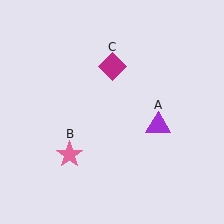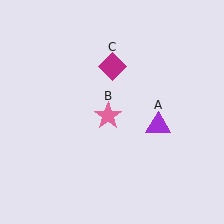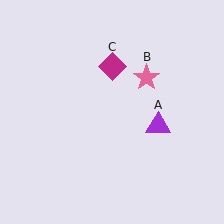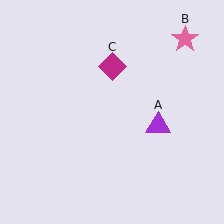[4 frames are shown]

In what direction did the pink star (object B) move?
The pink star (object B) moved up and to the right.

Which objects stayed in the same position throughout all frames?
Purple triangle (object A) and magenta diamond (object C) remained stationary.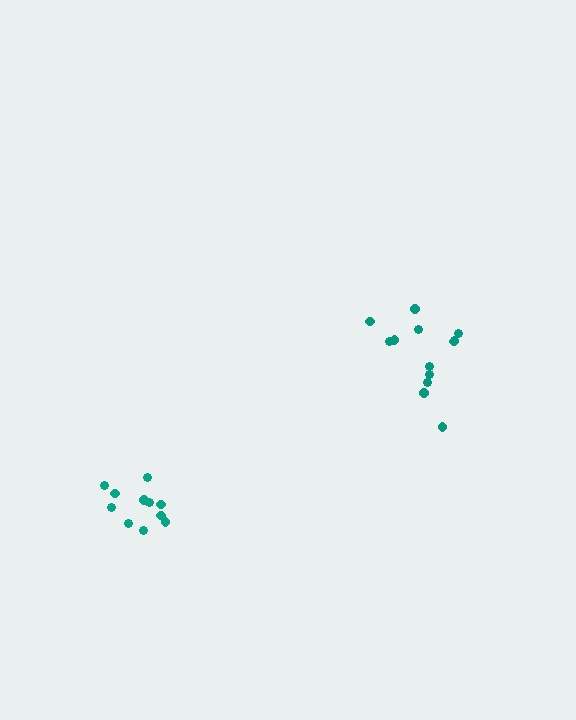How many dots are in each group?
Group 1: 13 dots, Group 2: 11 dots (24 total).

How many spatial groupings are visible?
There are 2 spatial groupings.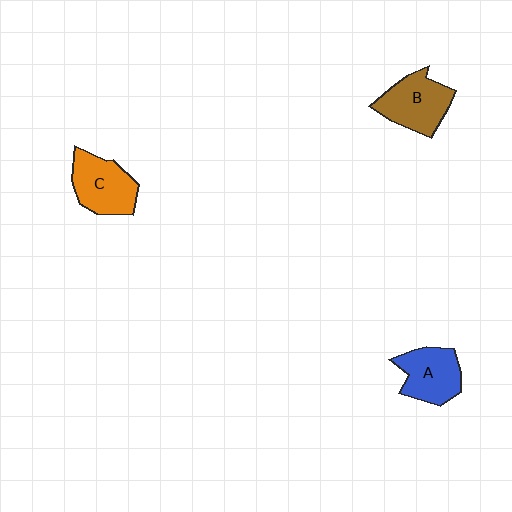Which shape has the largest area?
Shape B (brown).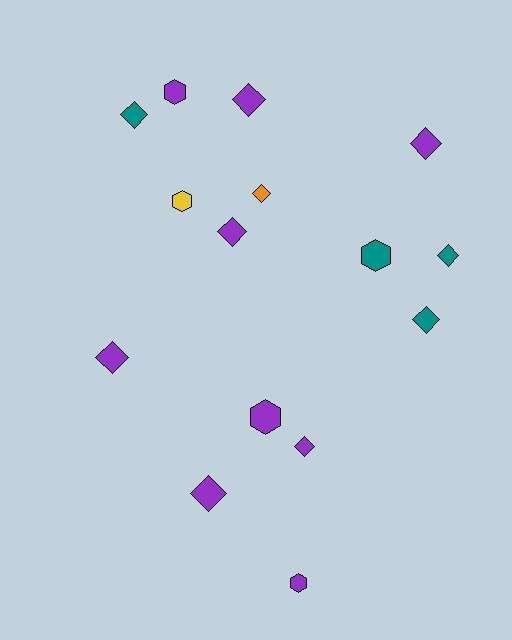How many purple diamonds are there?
There are 6 purple diamonds.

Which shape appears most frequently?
Diamond, with 10 objects.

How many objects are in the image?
There are 15 objects.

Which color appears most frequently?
Purple, with 9 objects.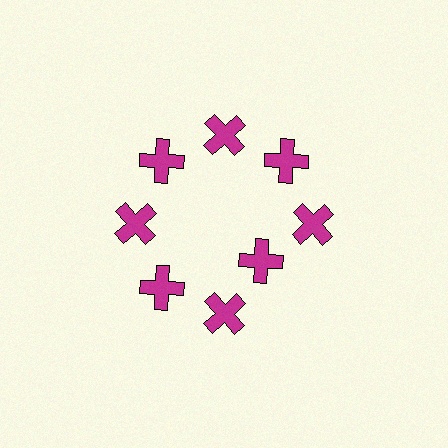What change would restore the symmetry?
The symmetry would be restored by moving it outward, back onto the ring so that all 8 crosses sit at equal angles and equal distance from the center.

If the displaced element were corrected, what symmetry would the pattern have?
It would have 8-fold rotational symmetry — the pattern would map onto itself every 45 degrees.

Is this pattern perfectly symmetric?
No. The 8 magenta crosses are arranged in a ring, but one element near the 4 o'clock position is pulled inward toward the center, breaking the 8-fold rotational symmetry.